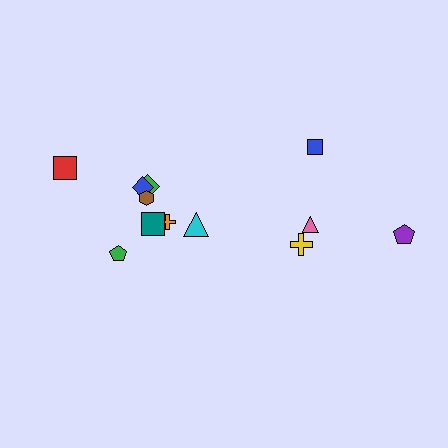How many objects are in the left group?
There are 8 objects.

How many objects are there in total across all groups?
There are 12 objects.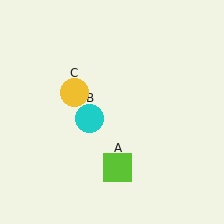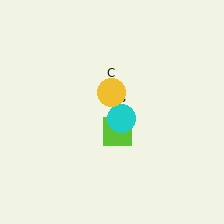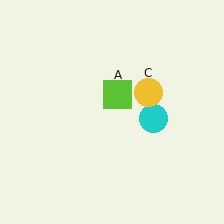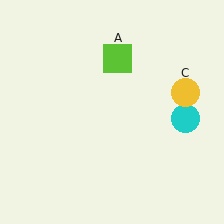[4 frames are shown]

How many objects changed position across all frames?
3 objects changed position: lime square (object A), cyan circle (object B), yellow circle (object C).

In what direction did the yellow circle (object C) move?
The yellow circle (object C) moved right.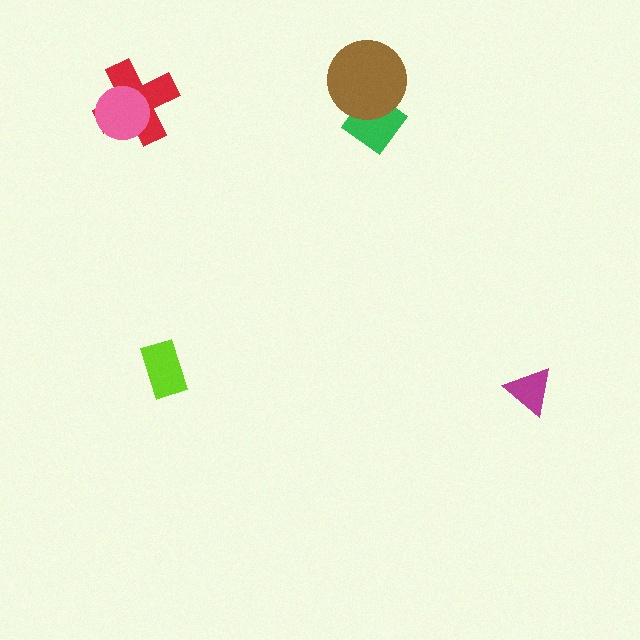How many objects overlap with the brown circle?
1 object overlaps with the brown circle.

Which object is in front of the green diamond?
The brown circle is in front of the green diamond.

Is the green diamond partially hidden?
Yes, it is partially covered by another shape.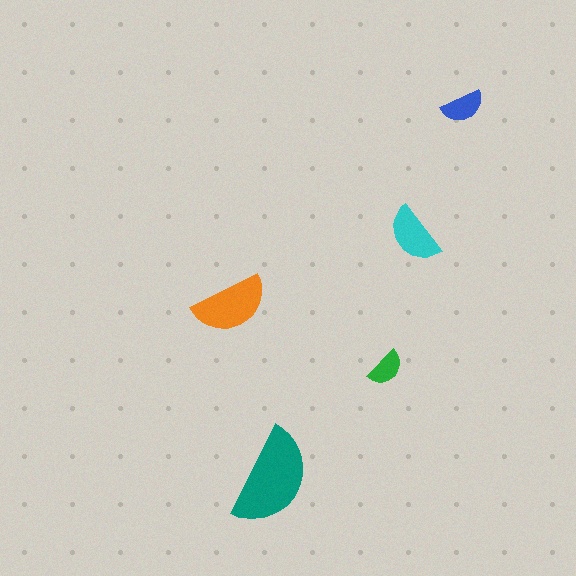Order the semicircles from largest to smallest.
the teal one, the orange one, the cyan one, the blue one, the green one.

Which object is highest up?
The blue semicircle is topmost.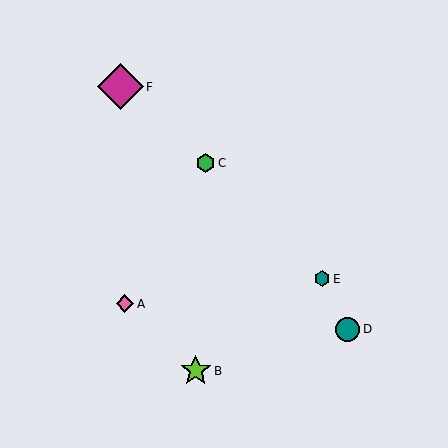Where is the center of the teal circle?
The center of the teal circle is at (348, 329).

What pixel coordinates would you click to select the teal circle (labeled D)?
Click at (348, 329) to select the teal circle D.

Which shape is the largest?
The magenta diamond (labeled F) is the largest.